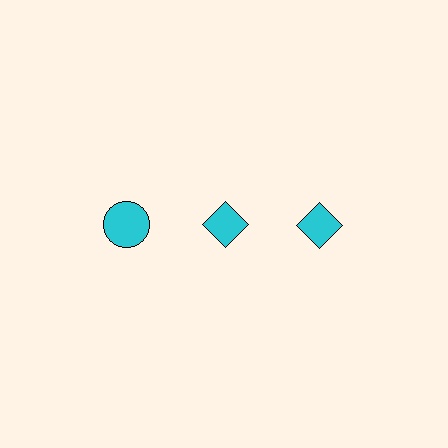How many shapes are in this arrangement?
There are 3 shapes arranged in a grid pattern.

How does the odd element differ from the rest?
It has a different shape: circle instead of diamond.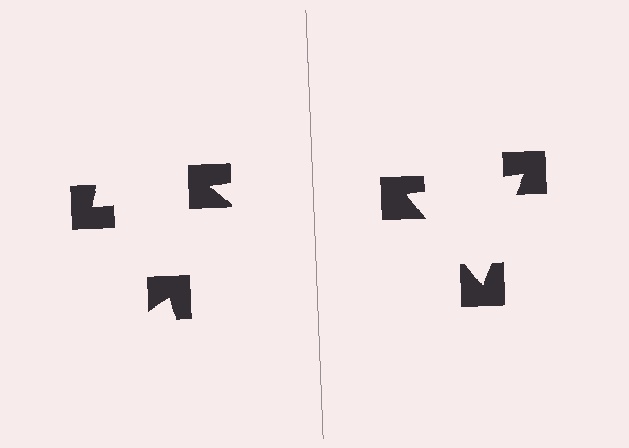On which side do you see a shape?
An illusory triangle appears on the right side. On the left side the wedge cuts are rotated, so no coherent shape forms.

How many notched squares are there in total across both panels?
6 — 3 on each side.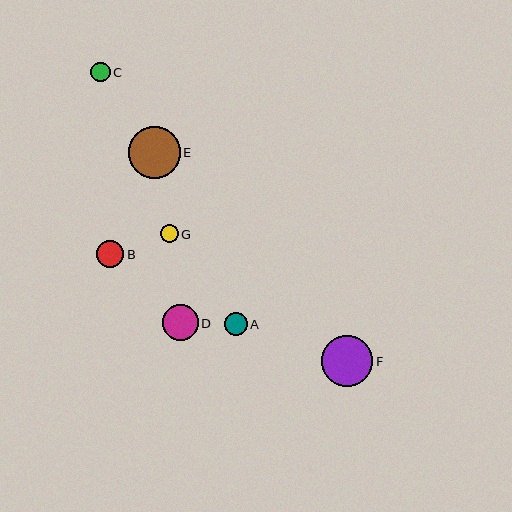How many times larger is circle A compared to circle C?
Circle A is approximately 1.2 times the size of circle C.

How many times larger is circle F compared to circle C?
Circle F is approximately 2.7 times the size of circle C.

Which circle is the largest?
Circle E is the largest with a size of approximately 52 pixels.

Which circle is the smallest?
Circle G is the smallest with a size of approximately 18 pixels.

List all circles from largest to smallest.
From largest to smallest: E, F, D, B, A, C, G.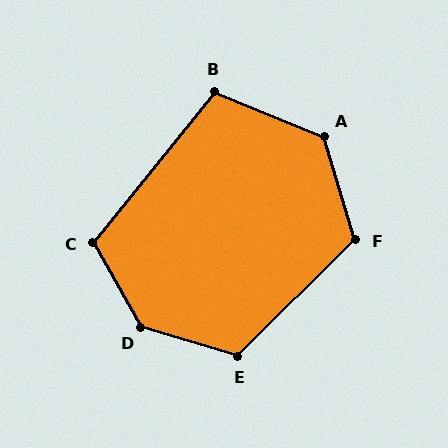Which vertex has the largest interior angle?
D, at approximately 136 degrees.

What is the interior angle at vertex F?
Approximately 117 degrees (obtuse).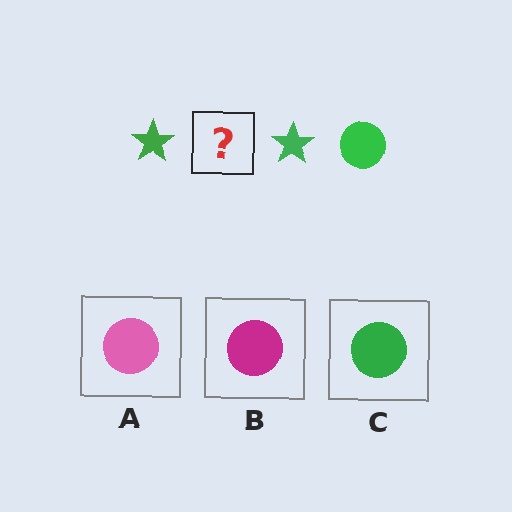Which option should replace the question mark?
Option C.